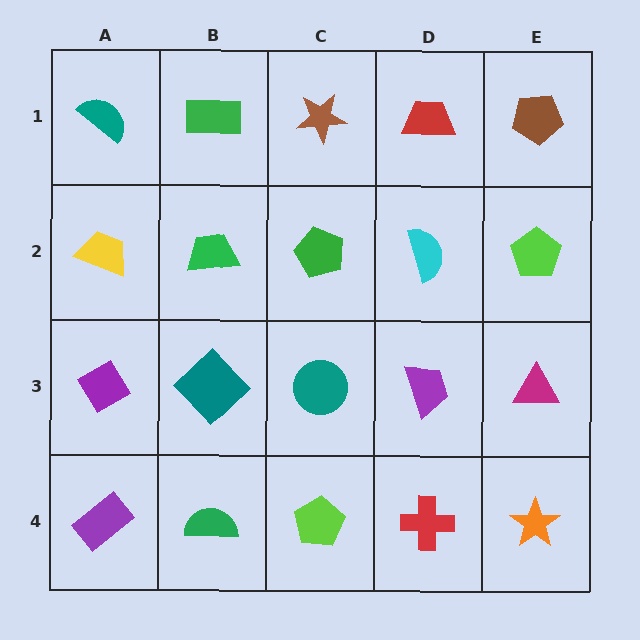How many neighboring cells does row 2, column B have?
4.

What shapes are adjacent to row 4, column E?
A magenta triangle (row 3, column E), a red cross (row 4, column D).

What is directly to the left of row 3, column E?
A purple trapezoid.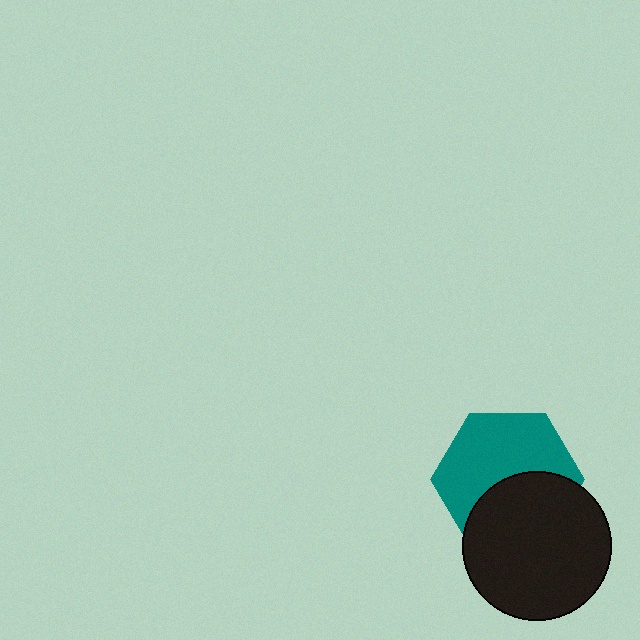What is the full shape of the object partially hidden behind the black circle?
The partially hidden object is a teal hexagon.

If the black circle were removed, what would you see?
You would see the complete teal hexagon.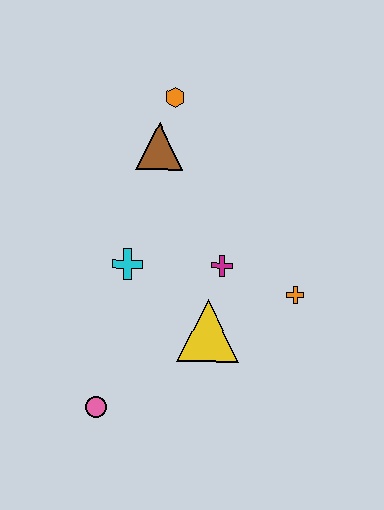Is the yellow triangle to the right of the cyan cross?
Yes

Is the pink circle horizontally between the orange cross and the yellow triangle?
No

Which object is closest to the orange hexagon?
The brown triangle is closest to the orange hexagon.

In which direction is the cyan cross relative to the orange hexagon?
The cyan cross is below the orange hexagon.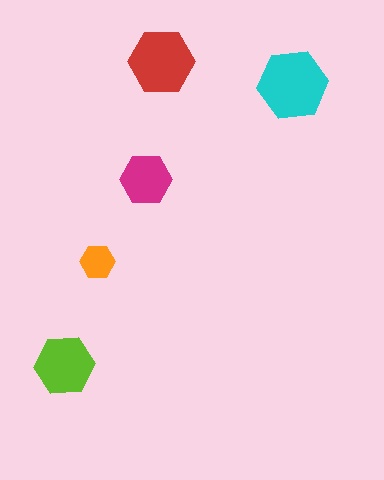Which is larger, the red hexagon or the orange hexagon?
The red one.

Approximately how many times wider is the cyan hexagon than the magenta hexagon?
About 1.5 times wider.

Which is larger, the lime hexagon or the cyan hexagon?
The cyan one.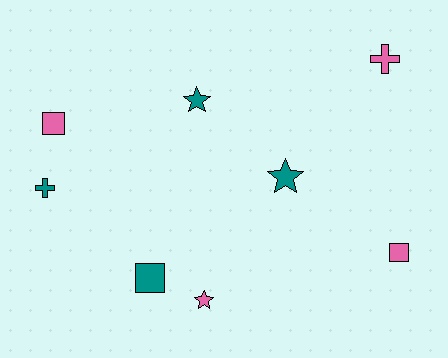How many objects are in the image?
There are 8 objects.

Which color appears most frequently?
Teal, with 4 objects.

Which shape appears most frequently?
Star, with 3 objects.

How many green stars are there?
There are no green stars.